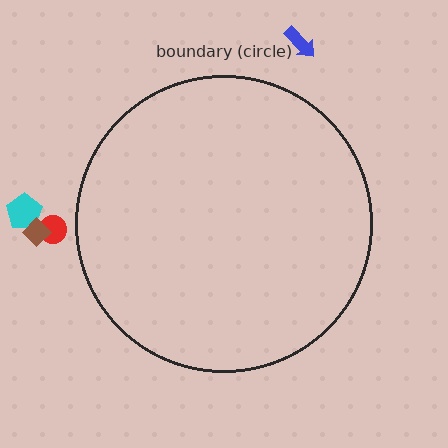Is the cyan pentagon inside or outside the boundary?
Outside.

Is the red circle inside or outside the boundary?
Outside.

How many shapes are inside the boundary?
0 inside, 4 outside.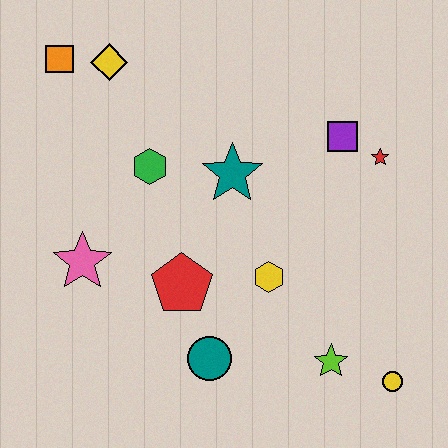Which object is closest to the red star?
The purple square is closest to the red star.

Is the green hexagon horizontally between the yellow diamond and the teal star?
Yes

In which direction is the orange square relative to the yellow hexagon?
The orange square is above the yellow hexagon.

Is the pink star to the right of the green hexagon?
No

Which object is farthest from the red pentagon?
The orange square is farthest from the red pentagon.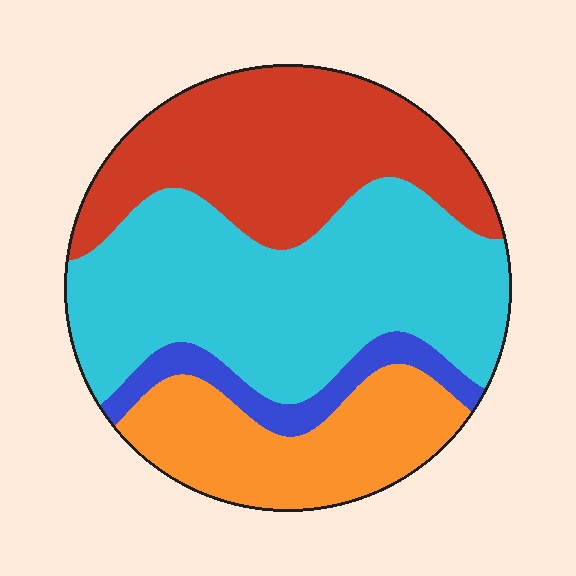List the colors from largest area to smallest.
From largest to smallest: cyan, red, orange, blue.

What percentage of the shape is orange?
Orange covers about 20% of the shape.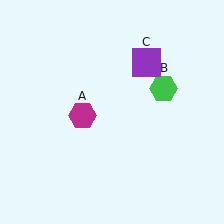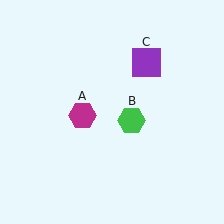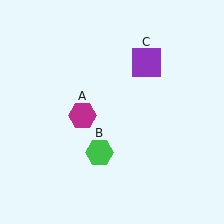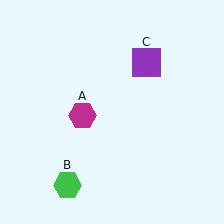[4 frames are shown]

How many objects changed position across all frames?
1 object changed position: green hexagon (object B).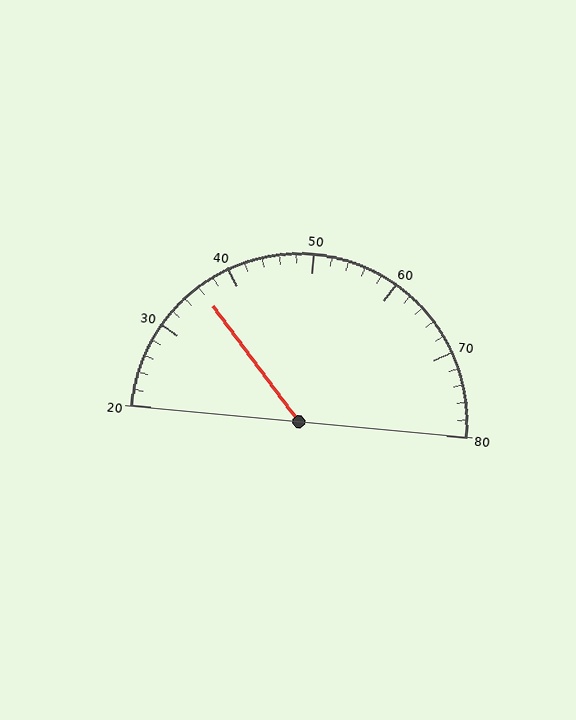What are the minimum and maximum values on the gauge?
The gauge ranges from 20 to 80.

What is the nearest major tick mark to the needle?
The nearest major tick mark is 40.